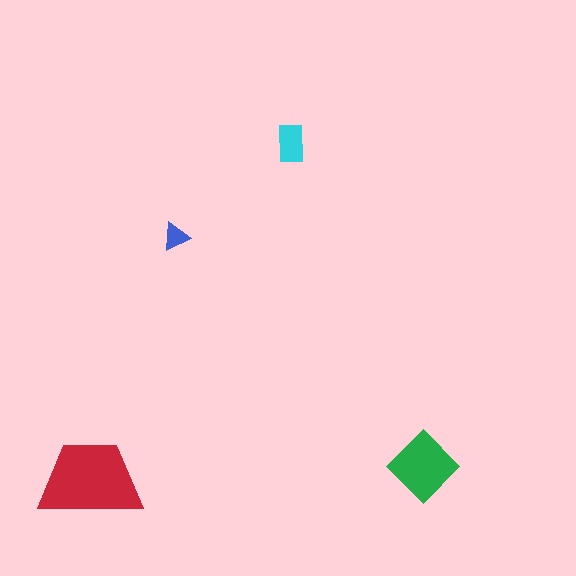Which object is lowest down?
The red trapezoid is bottommost.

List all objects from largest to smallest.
The red trapezoid, the green diamond, the cyan rectangle, the blue triangle.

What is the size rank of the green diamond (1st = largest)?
2nd.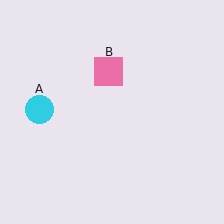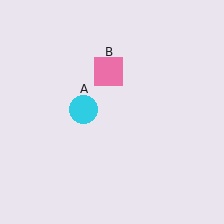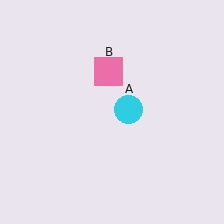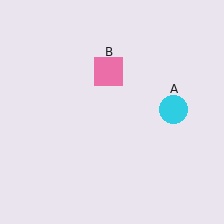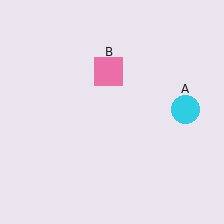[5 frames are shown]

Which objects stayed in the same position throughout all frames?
Pink square (object B) remained stationary.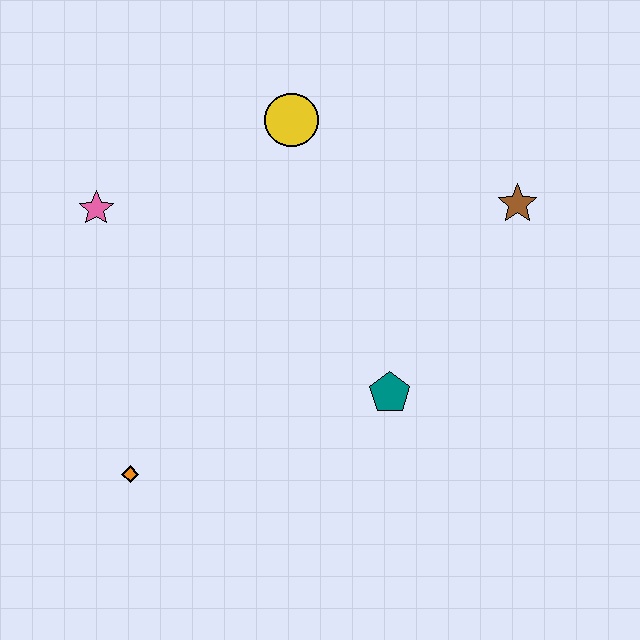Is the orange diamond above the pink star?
No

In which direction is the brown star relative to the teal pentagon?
The brown star is above the teal pentagon.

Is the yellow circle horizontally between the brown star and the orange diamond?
Yes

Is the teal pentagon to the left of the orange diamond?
No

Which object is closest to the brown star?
The teal pentagon is closest to the brown star.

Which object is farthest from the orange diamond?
The brown star is farthest from the orange diamond.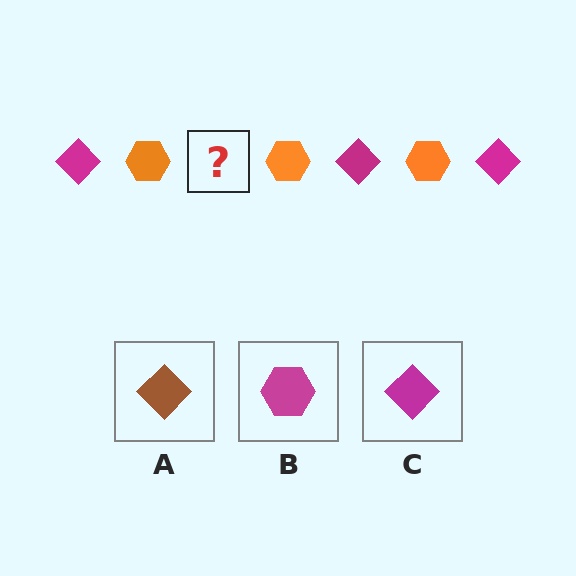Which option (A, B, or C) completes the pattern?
C.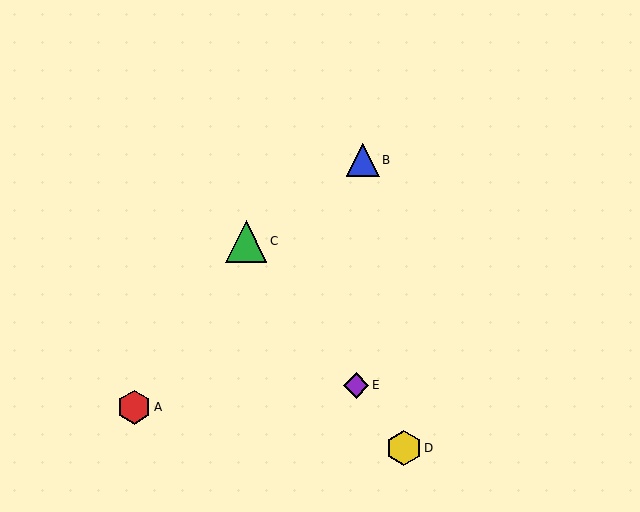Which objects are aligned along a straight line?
Objects C, D, E are aligned along a straight line.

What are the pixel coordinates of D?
Object D is at (404, 448).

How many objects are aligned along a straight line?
3 objects (C, D, E) are aligned along a straight line.